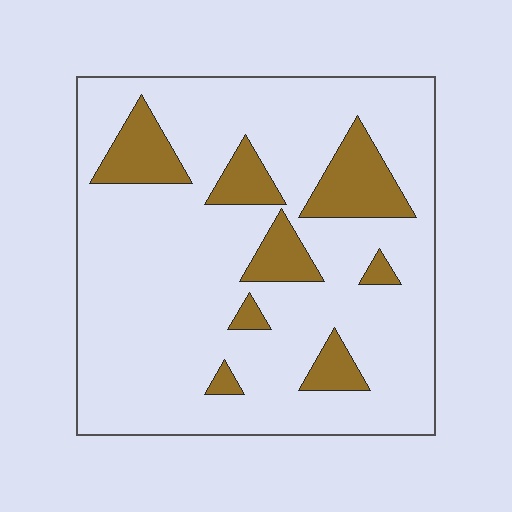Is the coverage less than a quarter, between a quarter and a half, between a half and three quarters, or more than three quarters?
Less than a quarter.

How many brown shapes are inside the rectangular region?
8.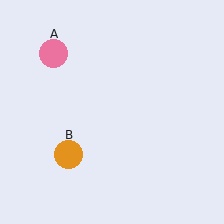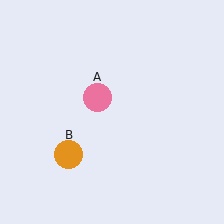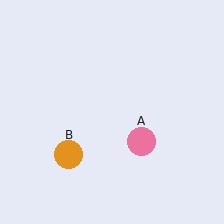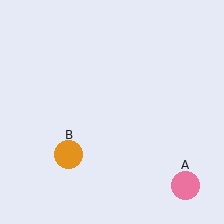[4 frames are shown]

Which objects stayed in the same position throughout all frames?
Orange circle (object B) remained stationary.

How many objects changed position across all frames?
1 object changed position: pink circle (object A).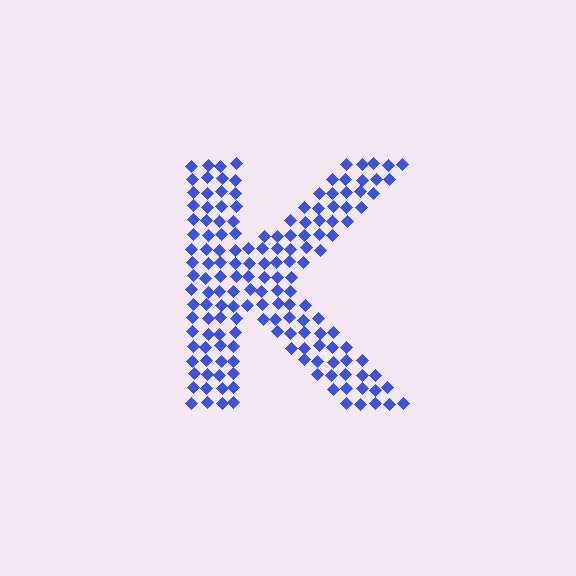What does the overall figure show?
The overall figure shows the letter K.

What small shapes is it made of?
It is made of small diamonds.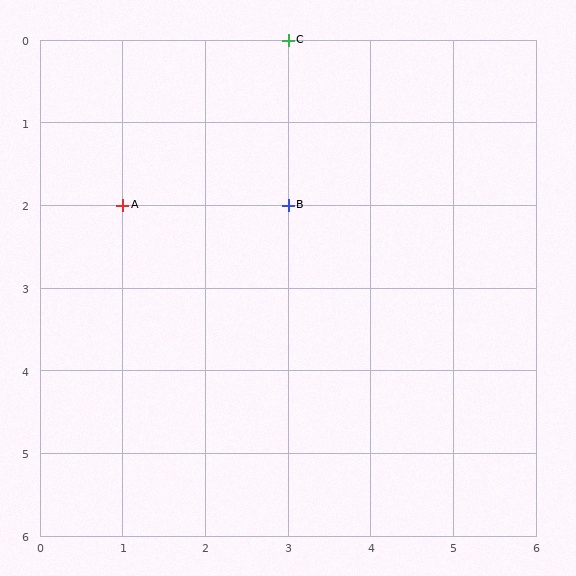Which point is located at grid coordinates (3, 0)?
Point C is at (3, 0).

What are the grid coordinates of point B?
Point B is at grid coordinates (3, 2).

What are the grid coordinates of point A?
Point A is at grid coordinates (1, 2).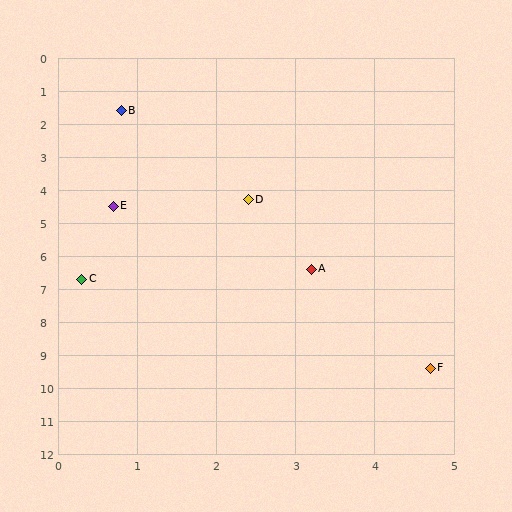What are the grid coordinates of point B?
Point B is at approximately (0.8, 1.6).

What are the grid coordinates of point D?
Point D is at approximately (2.4, 4.3).